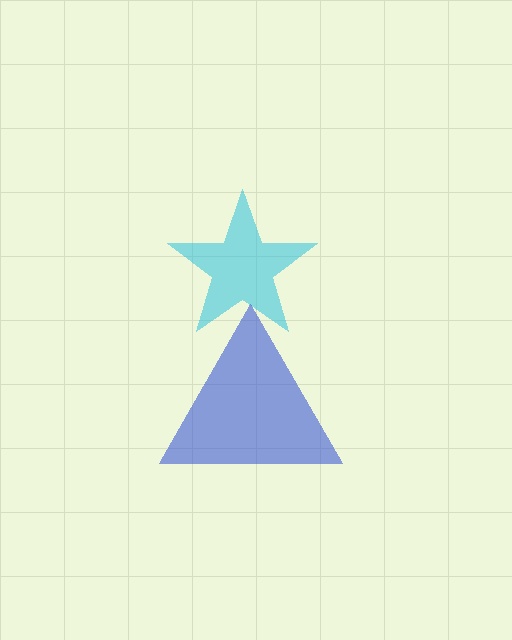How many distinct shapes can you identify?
There are 2 distinct shapes: a cyan star, a blue triangle.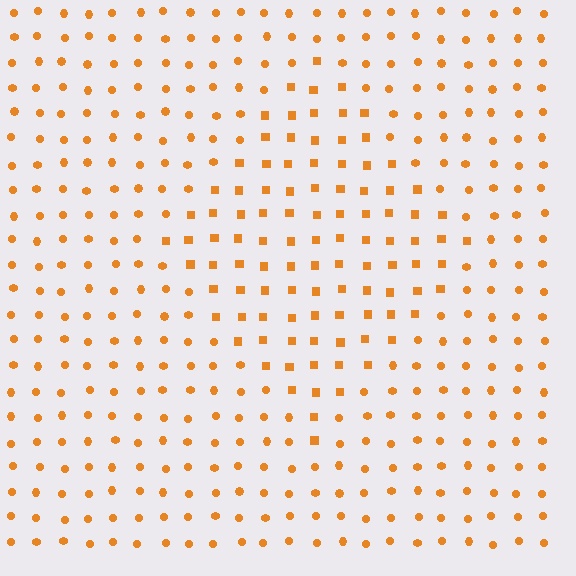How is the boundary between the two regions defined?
The boundary is defined by a change in element shape: squares inside vs. circles outside. All elements share the same color and spacing.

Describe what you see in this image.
The image is filled with small orange elements arranged in a uniform grid. A diamond-shaped region contains squares, while the surrounding area contains circles. The boundary is defined purely by the change in element shape.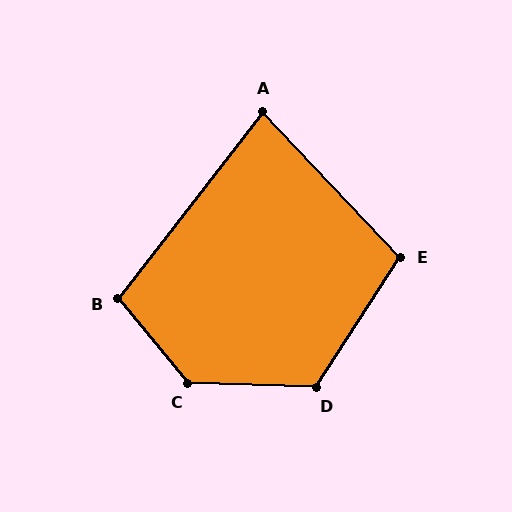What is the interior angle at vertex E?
Approximately 104 degrees (obtuse).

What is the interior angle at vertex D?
Approximately 121 degrees (obtuse).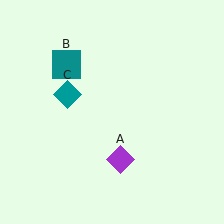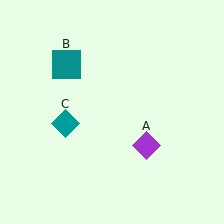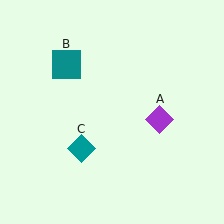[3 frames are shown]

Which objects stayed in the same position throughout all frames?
Teal square (object B) remained stationary.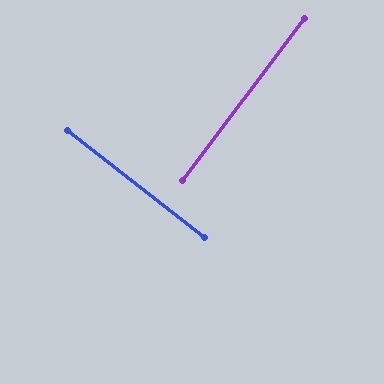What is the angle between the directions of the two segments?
Approximately 89 degrees.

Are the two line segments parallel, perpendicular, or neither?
Perpendicular — they meet at approximately 89°.